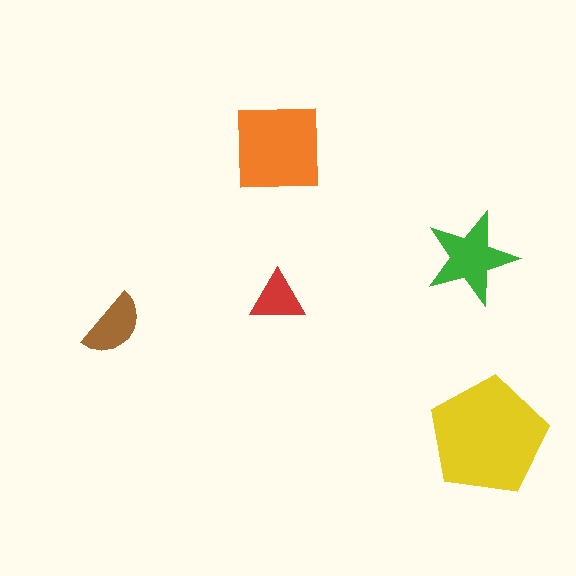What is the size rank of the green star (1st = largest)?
3rd.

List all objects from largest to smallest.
The yellow pentagon, the orange square, the green star, the brown semicircle, the red triangle.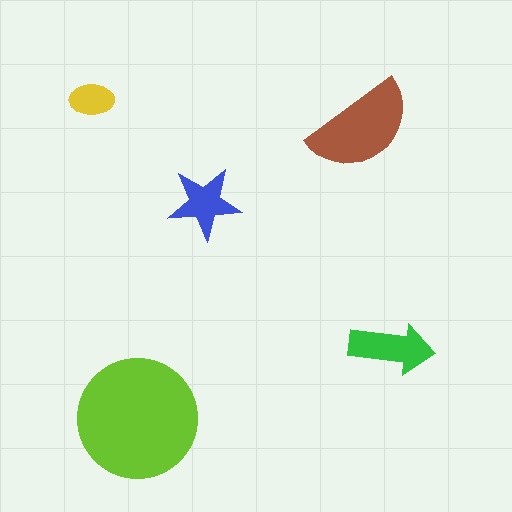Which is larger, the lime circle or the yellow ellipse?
The lime circle.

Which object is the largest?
The lime circle.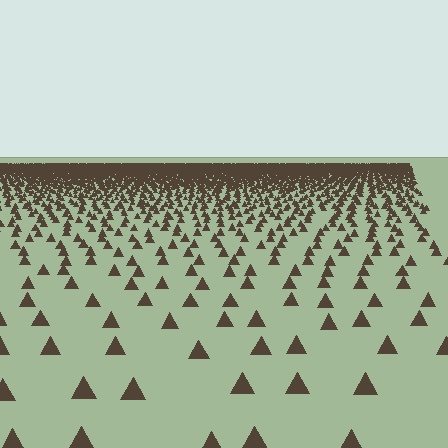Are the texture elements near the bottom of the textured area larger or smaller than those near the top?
Larger. Near the bottom, elements are closer to the viewer and appear at a bigger on-screen size.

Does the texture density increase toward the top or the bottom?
Density increases toward the top.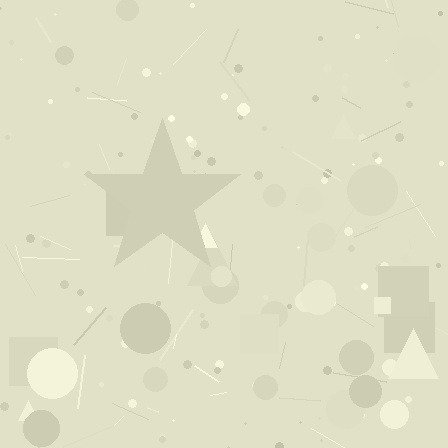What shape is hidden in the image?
A star is hidden in the image.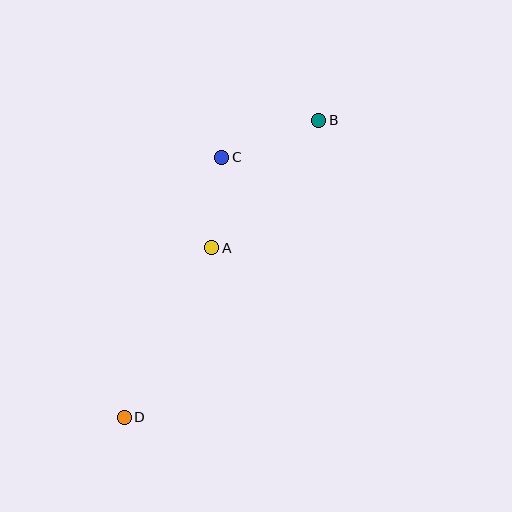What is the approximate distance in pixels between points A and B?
The distance between A and B is approximately 167 pixels.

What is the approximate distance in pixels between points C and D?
The distance between C and D is approximately 278 pixels.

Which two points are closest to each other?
Points A and C are closest to each other.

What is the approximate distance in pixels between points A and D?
The distance between A and D is approximately 191 pixels.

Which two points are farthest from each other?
Points B and D are farthest from each other.